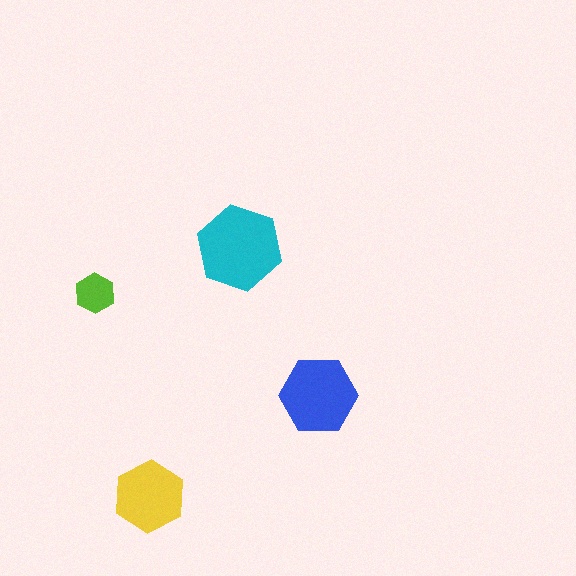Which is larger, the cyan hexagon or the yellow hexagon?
The cyan one.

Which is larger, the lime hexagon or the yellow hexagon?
The yellow one.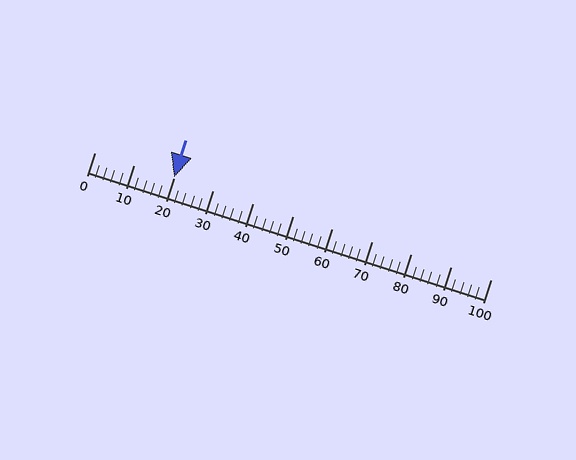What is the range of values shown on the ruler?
The ruler shows values from 0 to 100.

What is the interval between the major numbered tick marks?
The major tick marks are spaced 10 units apart.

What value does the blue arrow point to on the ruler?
The blue arrow points to approximately 20.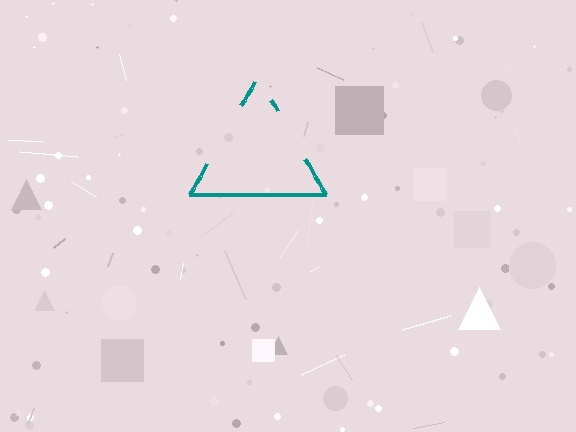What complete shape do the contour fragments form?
The contour fragments form a triangle.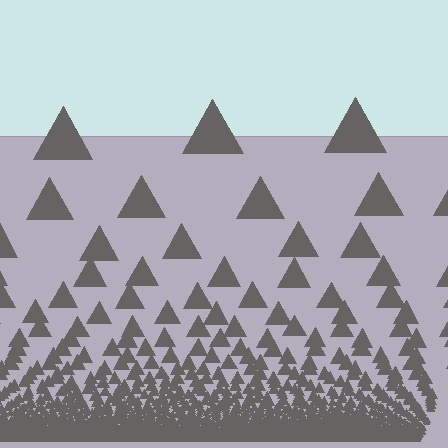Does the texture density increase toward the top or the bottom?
Density increases toward the bottom.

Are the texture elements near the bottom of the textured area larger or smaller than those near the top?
Smaller. The gradient is inverted — elements near the bottom are smaller and denser.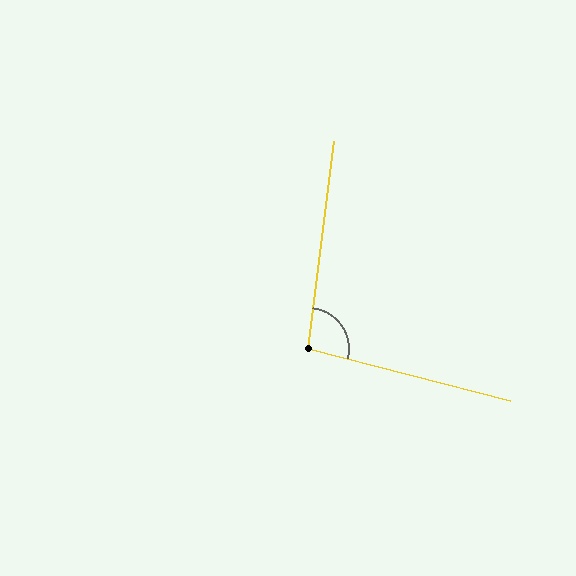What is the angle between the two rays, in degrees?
Approximately 97 degrees.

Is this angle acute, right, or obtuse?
It is obtuse.